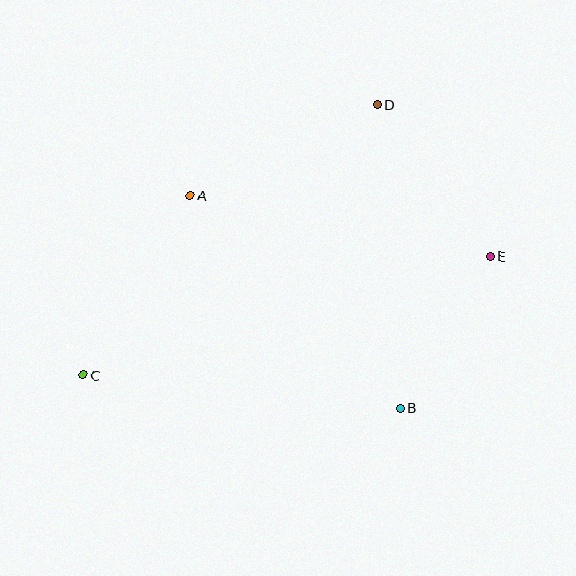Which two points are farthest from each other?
Points C and E are farthest from each other.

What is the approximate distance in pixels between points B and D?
The distance between B and D is approximately 304 pixels.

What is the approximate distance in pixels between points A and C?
The distance between A and C is approximately 209 pixels.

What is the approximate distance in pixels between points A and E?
The distance between A and E is approximately 306 pixels.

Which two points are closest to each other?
Points B and E are closest to each other.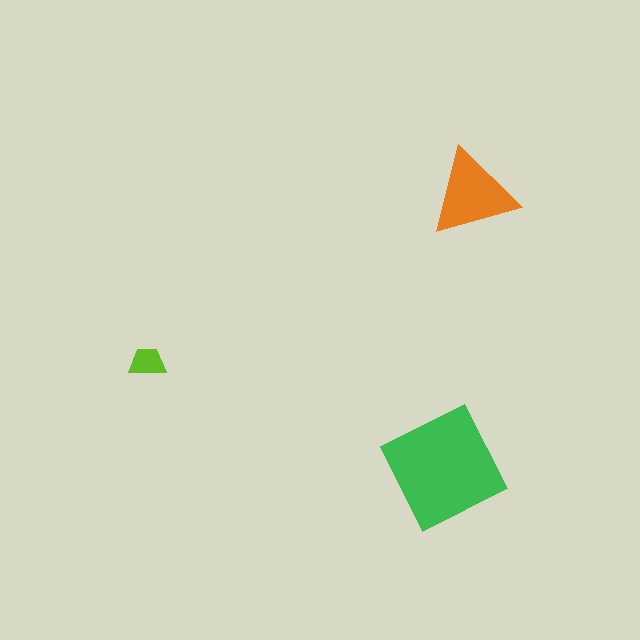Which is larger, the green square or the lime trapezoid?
The green square.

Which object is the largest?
The green square.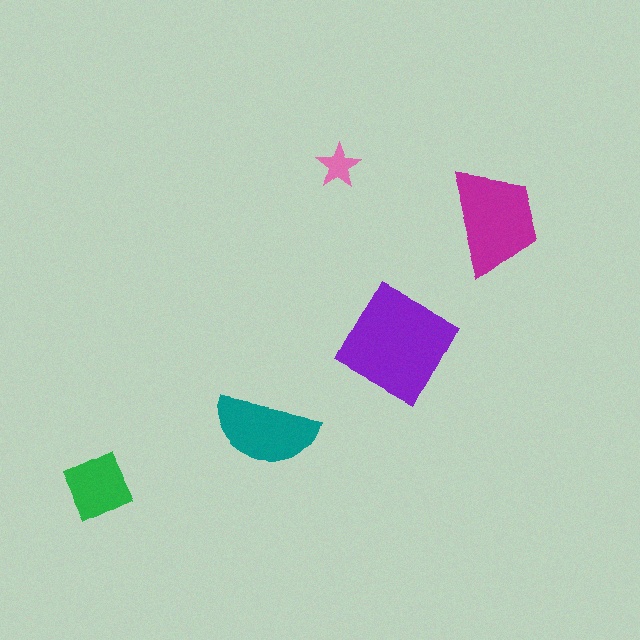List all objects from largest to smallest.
The purple diamond, the magenta trapezoid, the teal semicircle, the green square, the pink star.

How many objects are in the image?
There are 5 objects in the image.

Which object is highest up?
The pink star is topmost.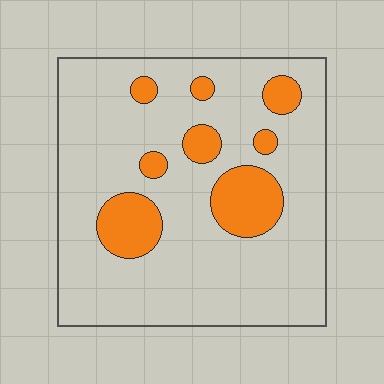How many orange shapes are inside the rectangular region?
8.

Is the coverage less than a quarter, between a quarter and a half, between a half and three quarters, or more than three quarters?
Less than a quarter.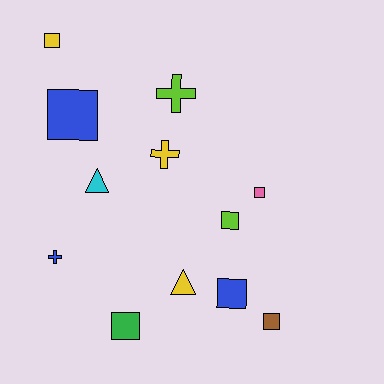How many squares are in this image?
There are 7 squares.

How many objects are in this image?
There are 12 objects.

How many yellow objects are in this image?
There are 3 yellow objects.